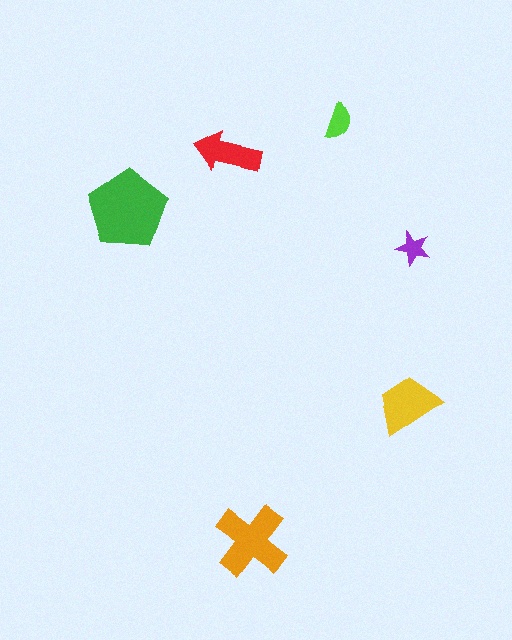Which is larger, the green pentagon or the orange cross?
The green pentagon.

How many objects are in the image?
There are 6 objects in the image.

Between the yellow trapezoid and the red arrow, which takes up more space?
The yellow trapezoid.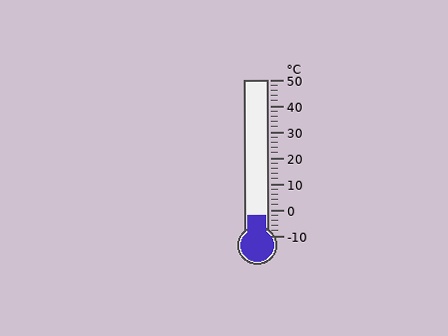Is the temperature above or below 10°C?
The temperature is below 10°C.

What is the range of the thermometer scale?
The thermometer scale ranges from -10°C to 50°C.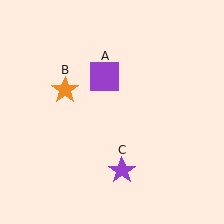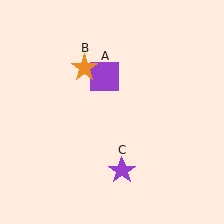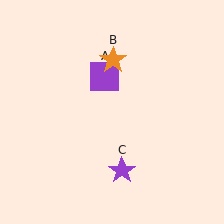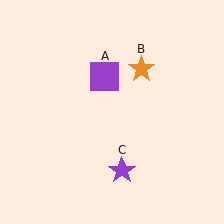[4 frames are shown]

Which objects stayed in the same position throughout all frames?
Purple square (object A) and purple star (object C) remained stationary.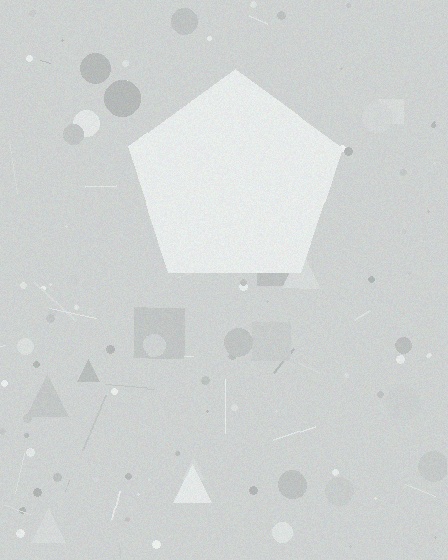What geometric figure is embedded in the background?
A pentagon is embedded in the background.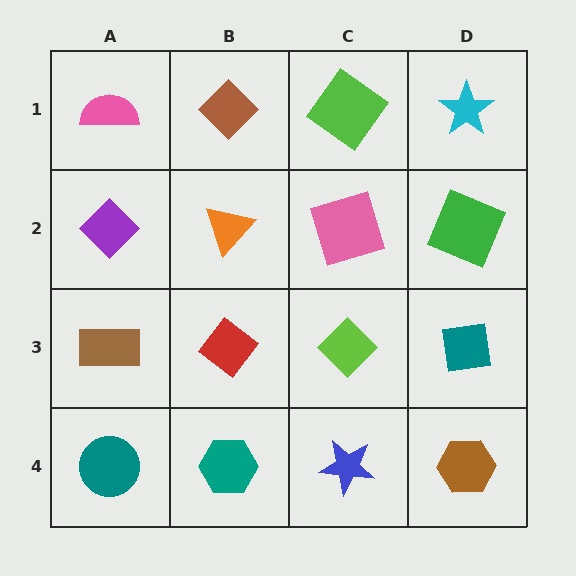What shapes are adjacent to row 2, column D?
A cyan star (row 1, column D), a teal square (row 3, column D), a pink square (row 2, column C).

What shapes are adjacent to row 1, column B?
An orange triangle (row 2, column B), a pink semicircle (row 1, column A), a lime diamond (row 1, column C).